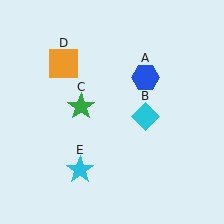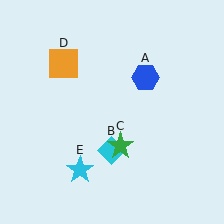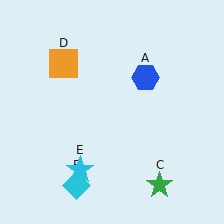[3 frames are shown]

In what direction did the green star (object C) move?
The green star (object C) moved down and to the right.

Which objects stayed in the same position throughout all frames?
Blue hexagon (object A) and orange square (object D) and cyan star (object E) remained stationary.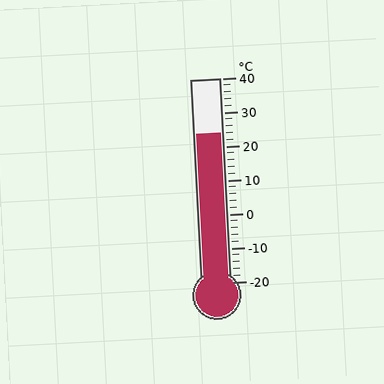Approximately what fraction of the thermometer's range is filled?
The thermometer is filled to approximately 75% of its range.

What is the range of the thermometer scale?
The thermometer scale ranges from -20°C to 40°C.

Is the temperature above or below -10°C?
The temperature is above -10°C.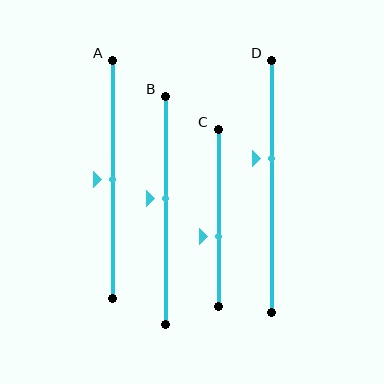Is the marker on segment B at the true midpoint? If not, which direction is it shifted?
No, the marker on segment B is shifted upward by about 5% of the segment length.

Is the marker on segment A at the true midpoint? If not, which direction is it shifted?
Yes, the marker on segment A is at the true midpoint.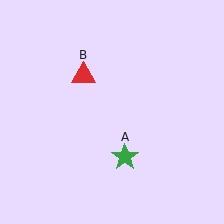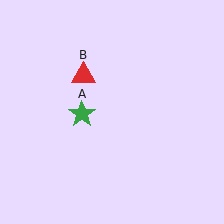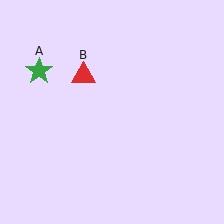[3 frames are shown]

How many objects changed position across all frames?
1 object changed position: green star (object A).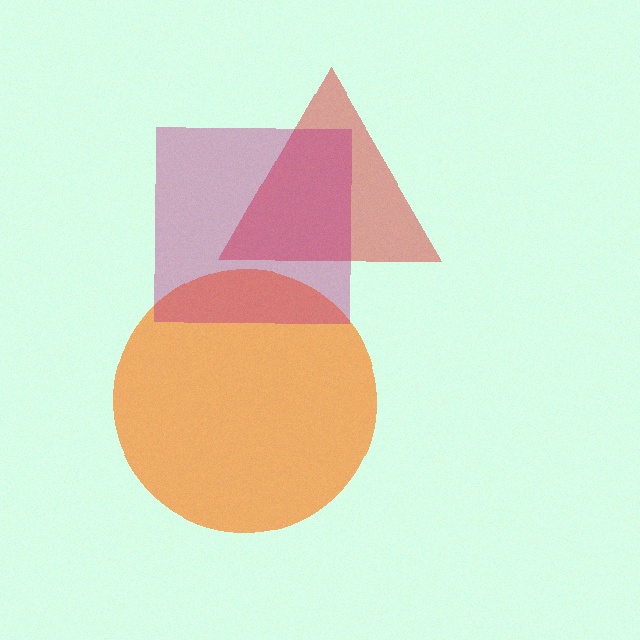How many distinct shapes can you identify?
There are 3 distinct shapes: a red triangle, an orange circle, a magenta square.